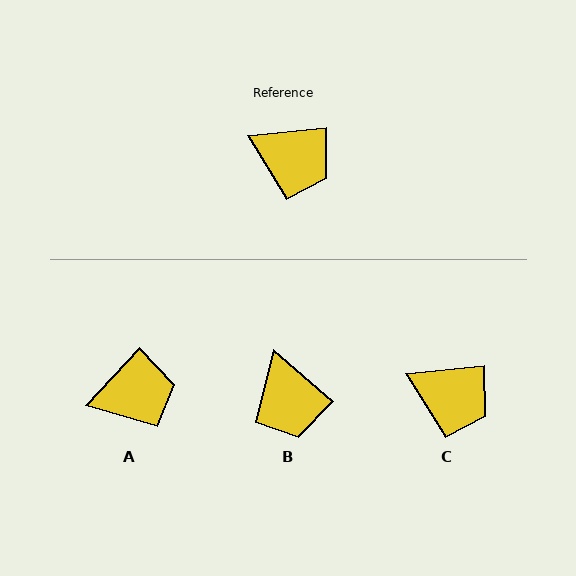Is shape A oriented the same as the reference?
No, it is off by about 42 degrees.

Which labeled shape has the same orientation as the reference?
C.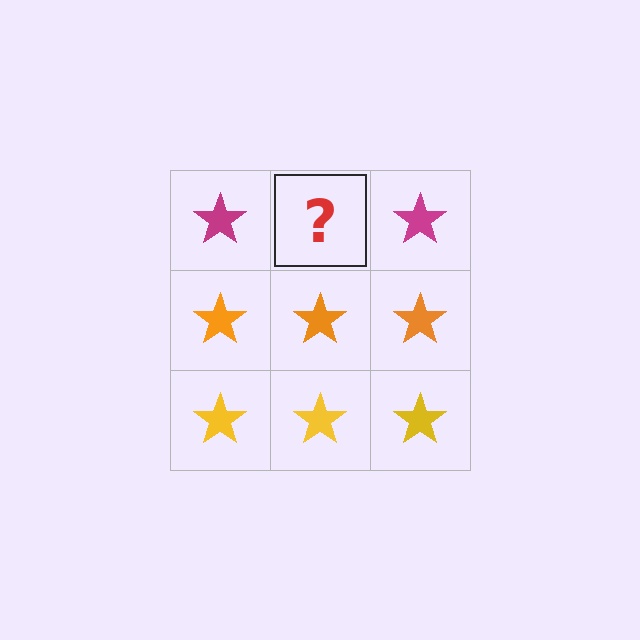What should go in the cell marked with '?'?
The missing cell should contain a magenta star.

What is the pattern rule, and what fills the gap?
The rule is that each row has a consistent color. The gap should be filled with a magenta star.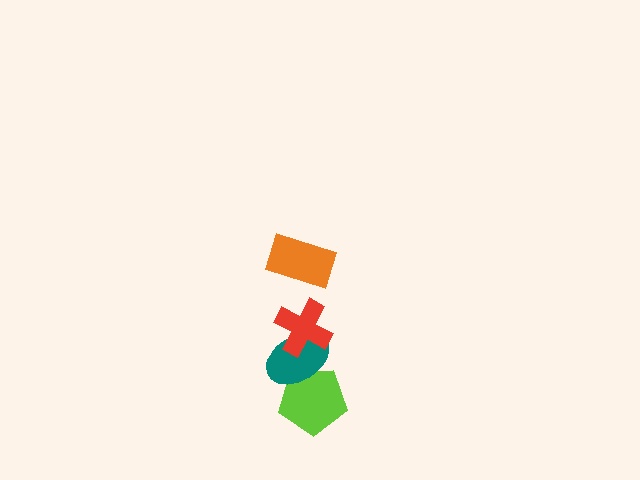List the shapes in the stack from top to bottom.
From top to bottom: the orange rectangle, the red cross, the teal ellipse, the lime pentagon.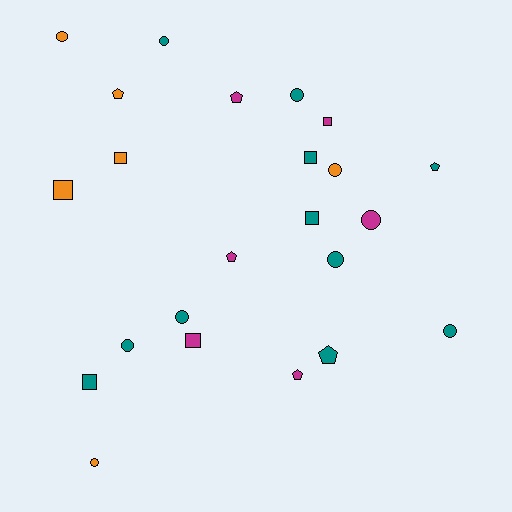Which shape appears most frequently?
Circle, with 10 objects.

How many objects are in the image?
There are 23 objects.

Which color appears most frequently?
Teal, with 11 objects.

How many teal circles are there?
There are 6 teal circles.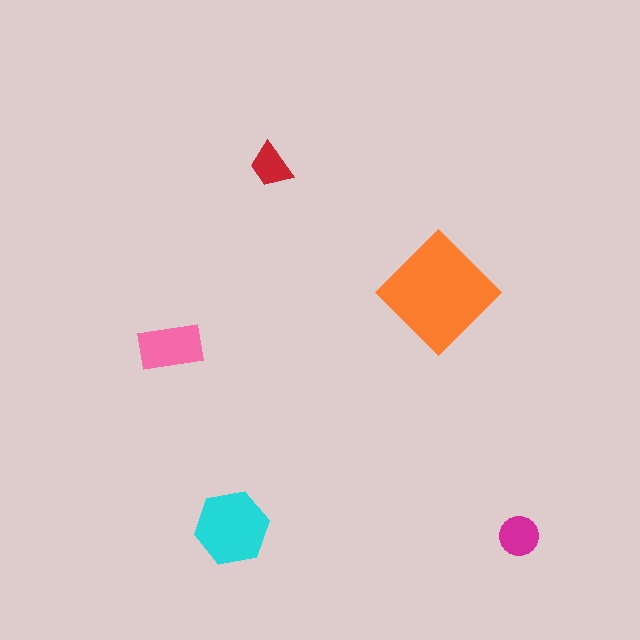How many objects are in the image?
There are 5 objects in the image.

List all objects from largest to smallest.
The orange diamond, the cyan hexagon, the pink rectangle, the magenta circle, the red trapezoid.